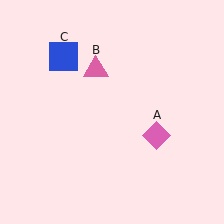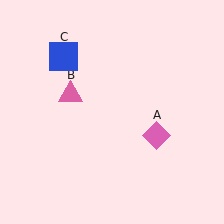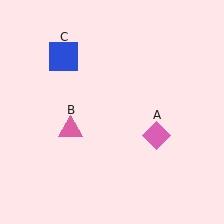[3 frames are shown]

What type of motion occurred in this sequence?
The pink triangle (object B) rotated counterclockwise around the center of the scene.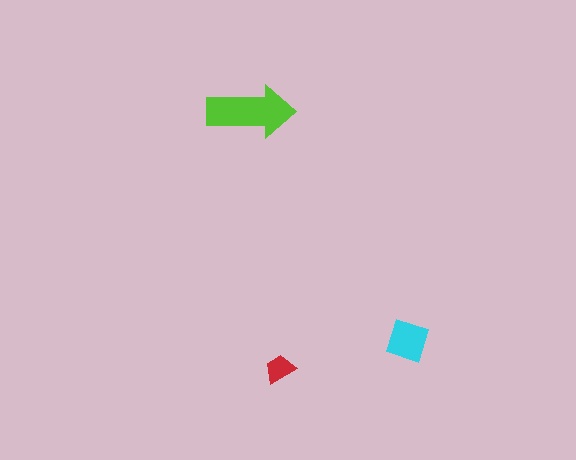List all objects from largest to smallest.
The lime arrow, the cyan diamond, the red trapezoid.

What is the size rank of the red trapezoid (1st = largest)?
3rd.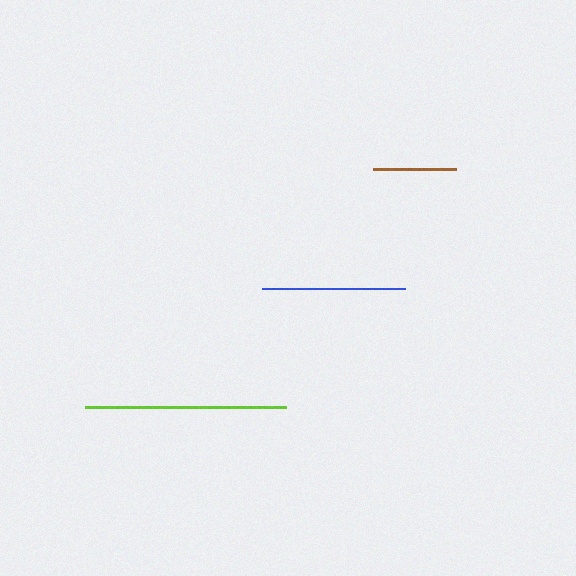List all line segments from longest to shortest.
From longest to shortest: lime, blue, brown.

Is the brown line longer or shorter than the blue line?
The blue line is longer than the brown line.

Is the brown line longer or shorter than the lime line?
The lime line is longer than the brown line.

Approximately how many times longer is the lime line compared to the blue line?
The lime line is approximately 1.4 times the length of the blue line.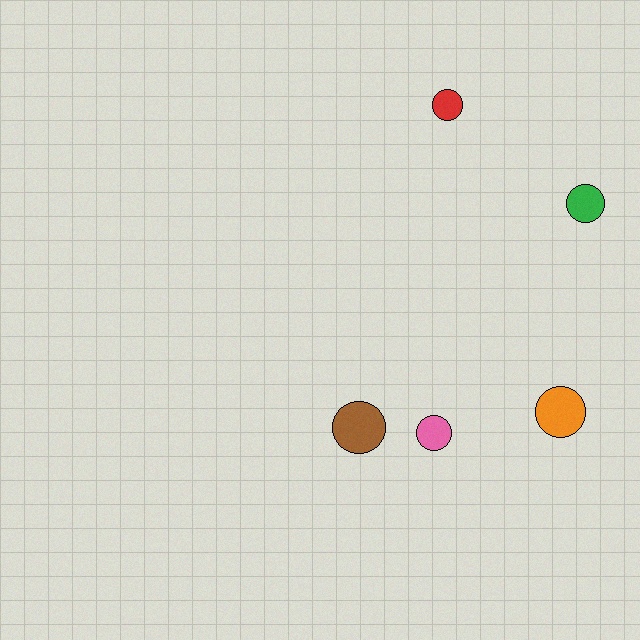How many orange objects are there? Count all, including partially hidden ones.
There is 1 orange object.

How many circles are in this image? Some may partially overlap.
There are 5 circles.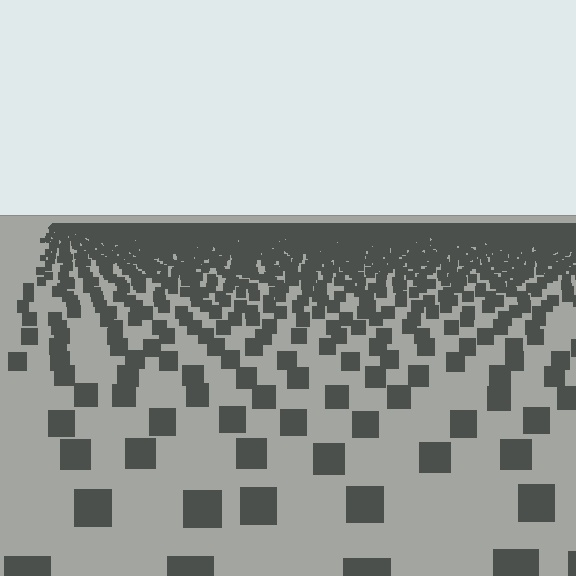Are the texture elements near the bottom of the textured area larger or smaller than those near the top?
Larger. Near the bottom, elements are closer to the viewer and appear at a bigger on-screen size.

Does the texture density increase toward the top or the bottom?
Density increases toward the top.